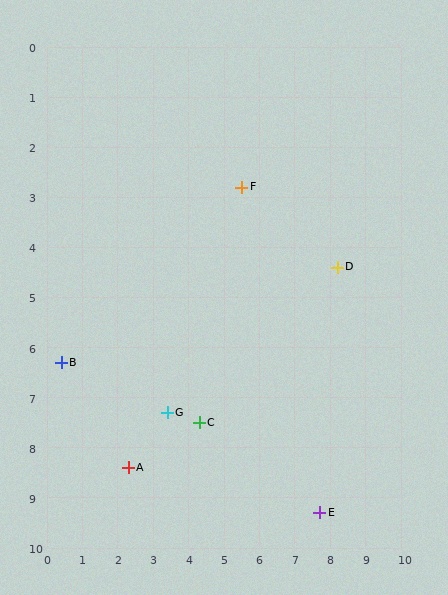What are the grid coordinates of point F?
Point F is at approximately (5.5, 2.8).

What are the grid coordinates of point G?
Point G is at approximately (3.4, 7.3).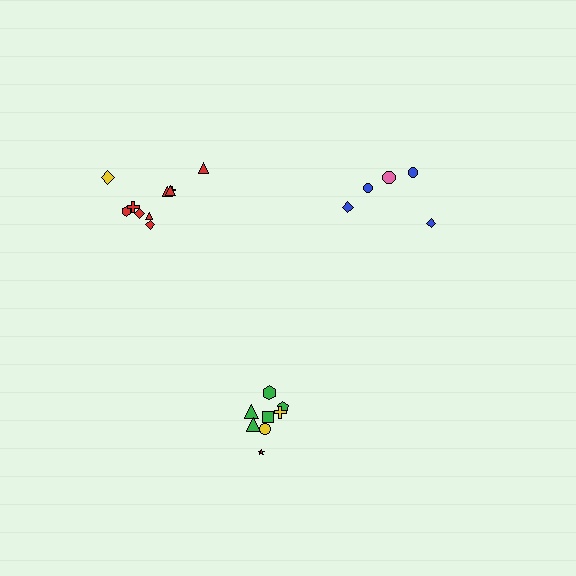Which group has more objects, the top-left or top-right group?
The top-left group.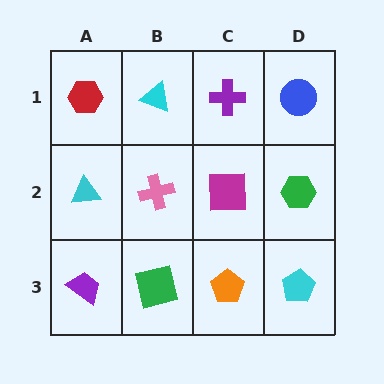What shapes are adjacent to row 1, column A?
A cyan triangle (row 2, column A), a cyan triangle (row 1, column B).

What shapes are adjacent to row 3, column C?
A magenta square (row 2, column C), a green square (row 3, column B), a cyan pentagon (row 3, column D).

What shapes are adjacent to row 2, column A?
A red hexagon (row 1, column A), a purple trapezoid (row 3, column A), a pink cross (row 2, column B).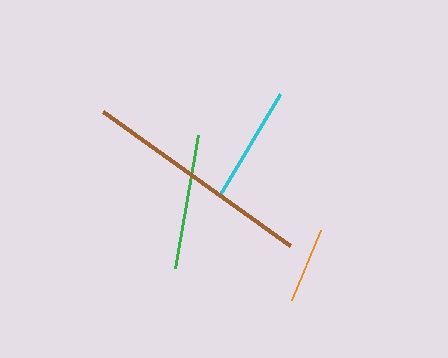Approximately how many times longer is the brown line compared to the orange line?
The brown line is approximately 3.0 times the length of the orange line.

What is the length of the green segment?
The green segment is approximately 135 pixels long.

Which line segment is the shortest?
The orange line is the shortest at approximately 76 pixels.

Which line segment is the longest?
The brown line is the longest at approximately 230 pixels.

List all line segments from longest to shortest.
From longest to shortest: brown, green, cyan, orange.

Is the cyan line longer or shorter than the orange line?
The cyan line is longer than the orange line.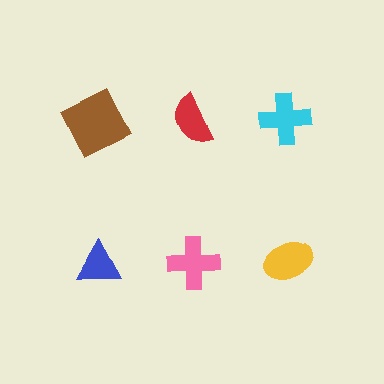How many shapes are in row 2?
3 shapes.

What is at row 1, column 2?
A red semicircle.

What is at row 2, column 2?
A pink cross.